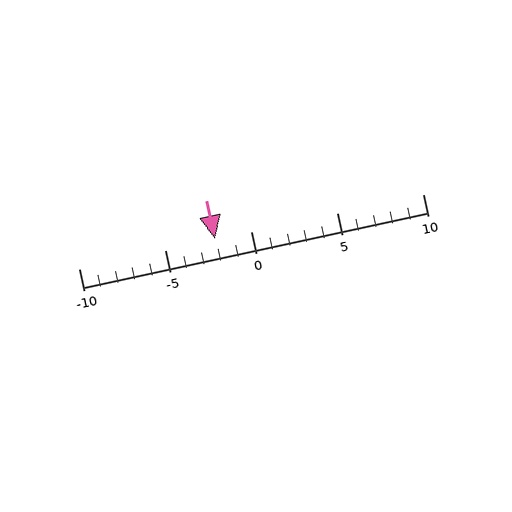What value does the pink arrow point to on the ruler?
The pink arrow points to approximately -2.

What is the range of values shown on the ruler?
The ruler shows values from -10 to 10.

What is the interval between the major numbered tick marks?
The major tick marks are spaced 5 units apart.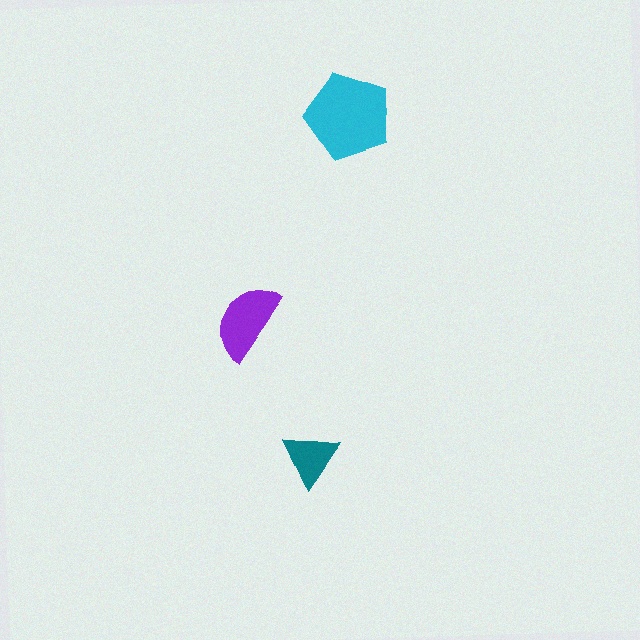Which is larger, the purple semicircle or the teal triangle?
The purple semicircle.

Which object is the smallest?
The teal triangle.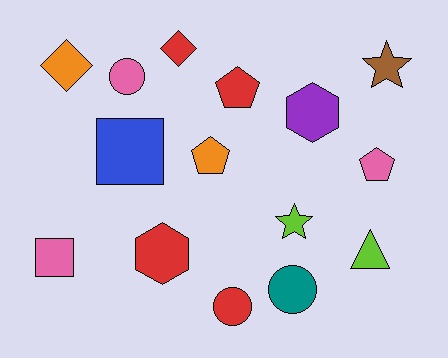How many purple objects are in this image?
There is 1 purple object.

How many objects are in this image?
There are 15 objects.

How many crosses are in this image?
There are no crosses.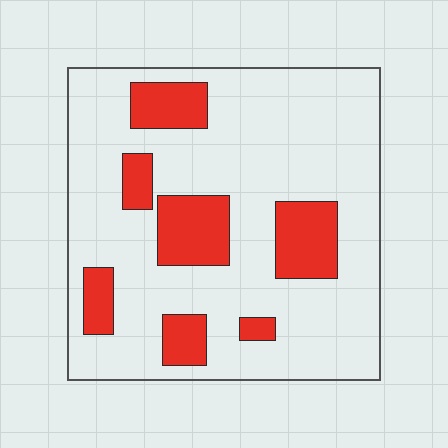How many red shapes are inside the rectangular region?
7.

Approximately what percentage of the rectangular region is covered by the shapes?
Approximately 20%.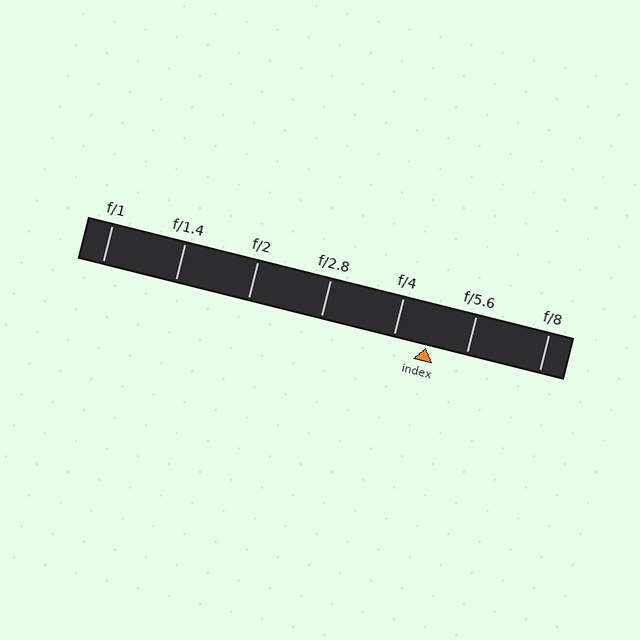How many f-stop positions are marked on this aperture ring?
There are 7 f-stop positions marked.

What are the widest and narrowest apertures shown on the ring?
The widest aperture shown is f/1 and the narrowest is f/8.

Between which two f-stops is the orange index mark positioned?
The index mark is between f/4 and f/5.6.